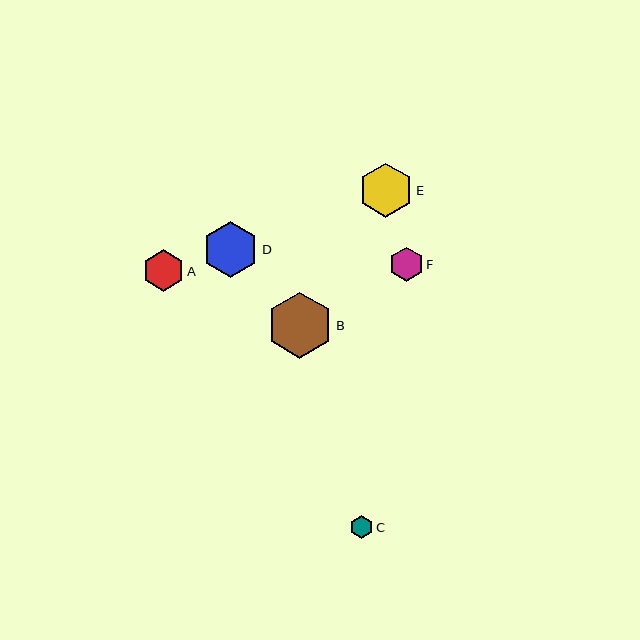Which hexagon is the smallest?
Hexagon C is the smallest with a size of approximately 23 pixels.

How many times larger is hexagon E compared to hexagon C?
Hexagon E is approximately 2.3 times the size of hexagon C.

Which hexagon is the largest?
Hexagon B is the largest with a size of approximately 66 pixels.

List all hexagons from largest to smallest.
From largest to smallest: B, D, E, A, F, C.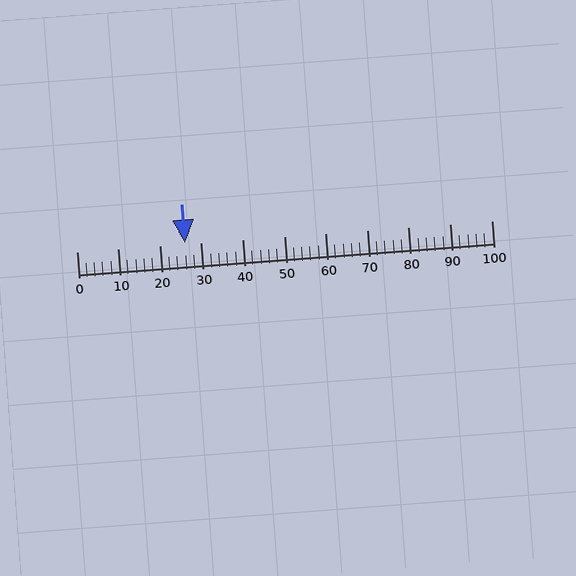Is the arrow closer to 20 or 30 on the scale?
The arrow is closer to 30.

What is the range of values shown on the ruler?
The ruler shows values from 0 to 100.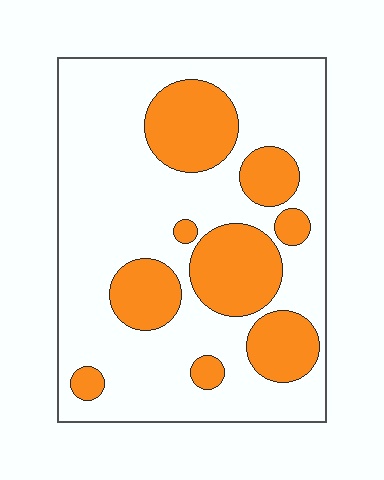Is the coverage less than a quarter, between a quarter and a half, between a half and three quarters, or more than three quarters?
Between a quarter and a half.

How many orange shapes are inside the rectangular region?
9.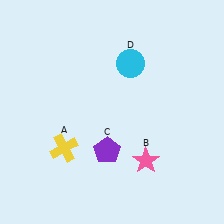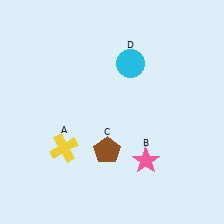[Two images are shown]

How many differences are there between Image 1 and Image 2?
There is 1 difference between the two images.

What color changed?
The pentagon (C) changed from purple in Image 1 to brown in Image 2.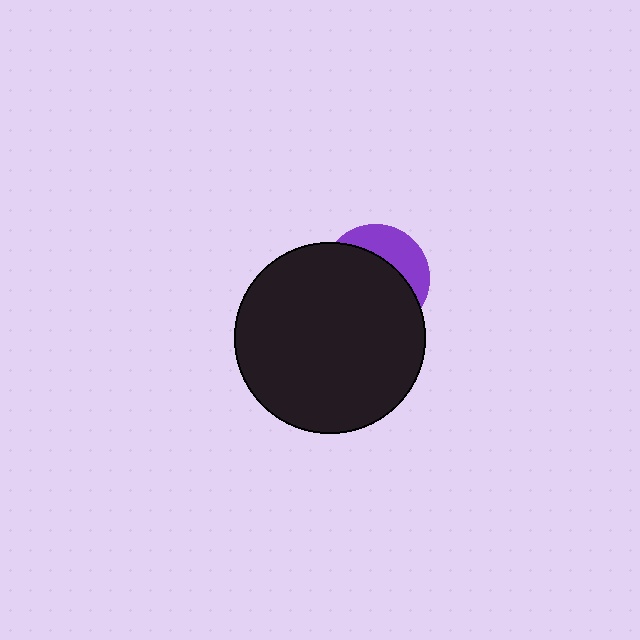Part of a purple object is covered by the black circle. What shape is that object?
It is a circle.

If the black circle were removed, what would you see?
You would see the complete purple circle.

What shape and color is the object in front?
The object in front is a black circle.